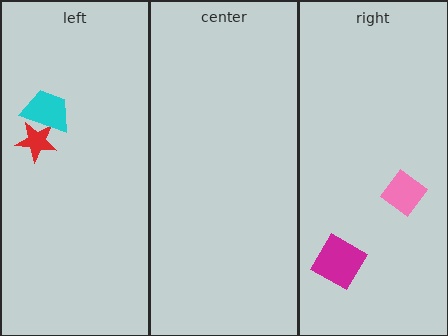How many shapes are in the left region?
2.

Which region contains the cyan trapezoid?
The left region.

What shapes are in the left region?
The red star, the cyan trapezoid.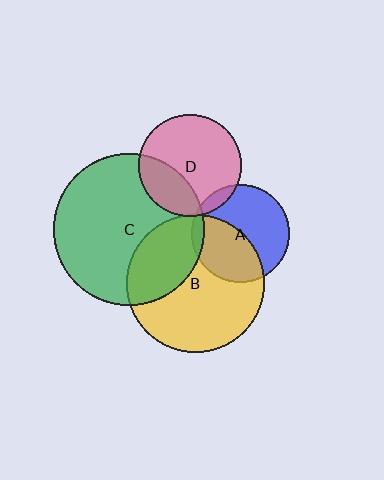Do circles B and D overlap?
Yes.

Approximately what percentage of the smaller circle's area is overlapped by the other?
Approximately 5%.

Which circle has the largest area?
Circle C (green).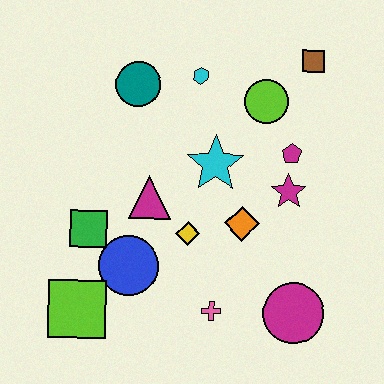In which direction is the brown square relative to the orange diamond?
The brown square is above the orange diamond.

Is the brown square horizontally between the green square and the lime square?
No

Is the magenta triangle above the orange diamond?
Yes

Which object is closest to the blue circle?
The green square is closest to the blue circle.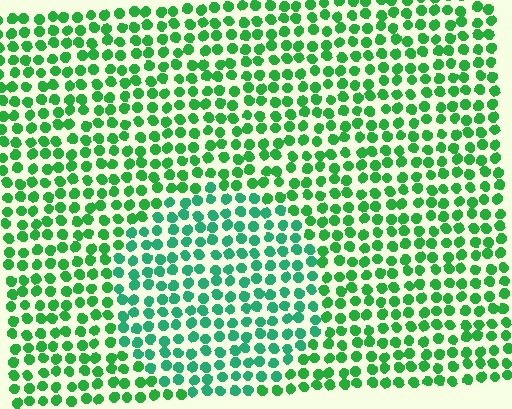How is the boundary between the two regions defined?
The boundary is defined purely by a slight shift in hue (about 27 degrees). Spacing, size, and orientation are identical on both sides.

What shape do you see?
I see a circle.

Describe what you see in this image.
The image is filled with small green elements in a uniform arrangement. A circle-shaped region is visible where the elements are tinted to a slightly different hue, forming a subtle color boundary.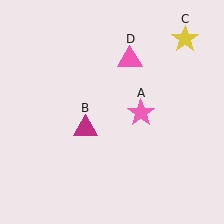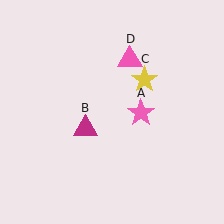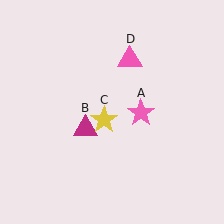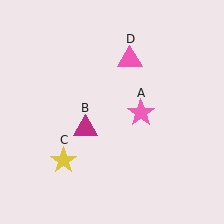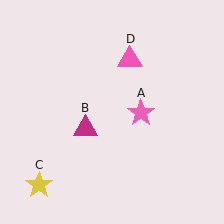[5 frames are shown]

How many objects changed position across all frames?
1 object changed position: yellow star (object C).